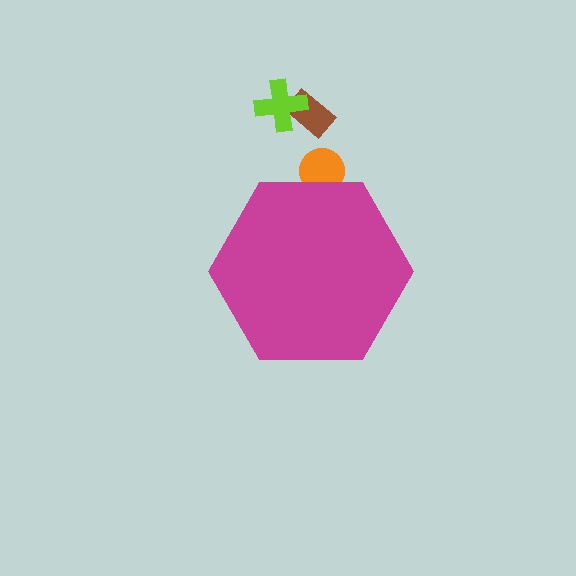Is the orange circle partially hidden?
Yes, the orange circle is partially hidden behind the magenta hexagon.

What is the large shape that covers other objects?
A magenta hexagon.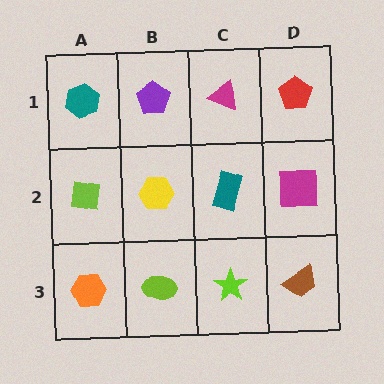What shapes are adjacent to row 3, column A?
A lime square (row 2, column A), a lime ellipse (row 3, column B).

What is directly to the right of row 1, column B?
A magenta triangle.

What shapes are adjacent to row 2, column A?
A teal hexagon (row 1, column A), an orange hexagon (row 3, column A), a yellow hexagon (row 2, column B).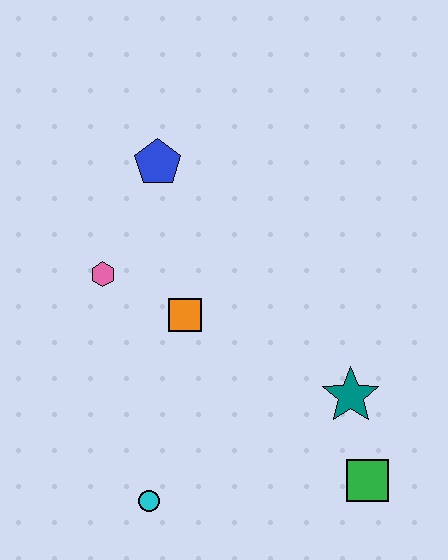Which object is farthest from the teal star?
The blue pentagon is farthest from the teal star.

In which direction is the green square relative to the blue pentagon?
The green square is below the blue pentagon.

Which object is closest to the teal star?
The green square is closest to the teal star.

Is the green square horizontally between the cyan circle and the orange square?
No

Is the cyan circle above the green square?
No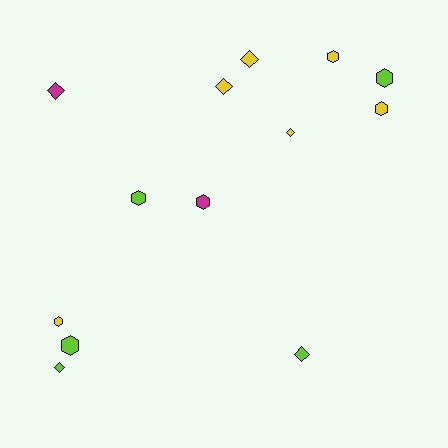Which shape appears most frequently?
Hexagon, with 7 objects.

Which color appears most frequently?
Yellow, with 6 objects.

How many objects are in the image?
There are 13 objects.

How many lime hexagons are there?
There are 3 lime hexagons.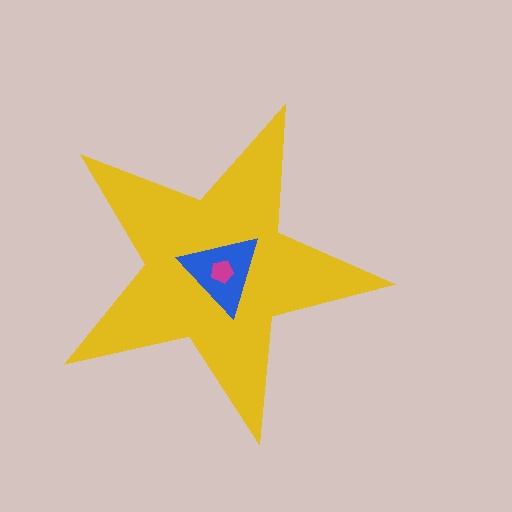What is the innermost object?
The magenta pentagon.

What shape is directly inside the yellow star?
The blue triangle.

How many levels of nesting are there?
3.